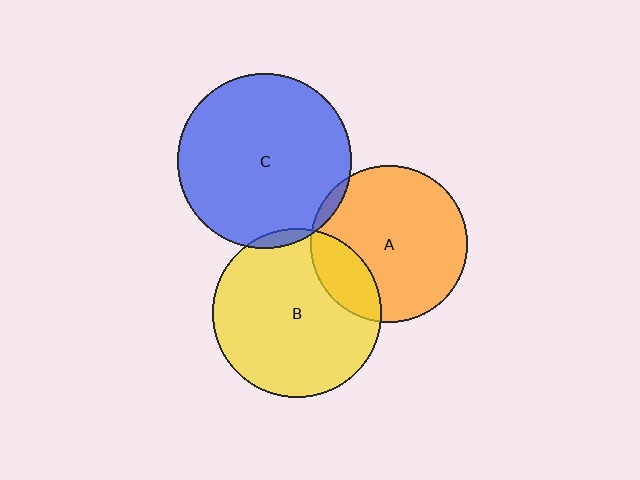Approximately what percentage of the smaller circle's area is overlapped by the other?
Approximately 20%.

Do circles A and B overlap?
Yes.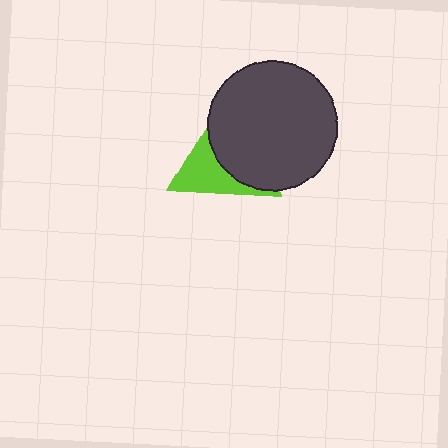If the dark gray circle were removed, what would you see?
You would see the complete lime triangle.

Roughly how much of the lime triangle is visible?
A small part of it is visible (roughly 43%).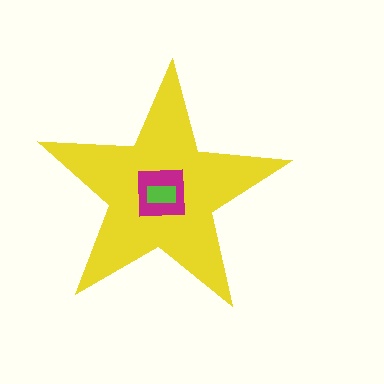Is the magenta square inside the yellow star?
Yes.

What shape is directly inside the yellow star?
The magenta square.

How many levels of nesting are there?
3.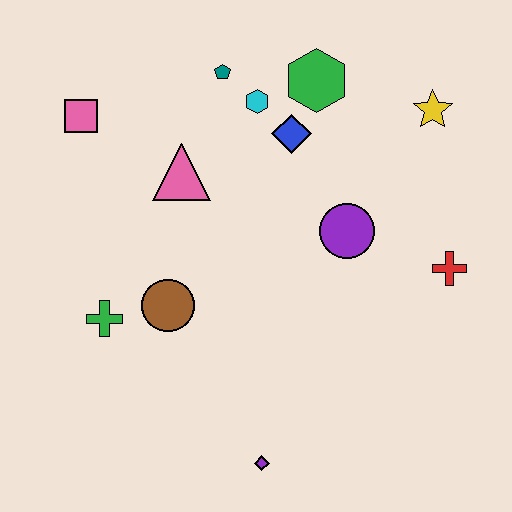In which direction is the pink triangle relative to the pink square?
The pink triangle is to the right of the pink square.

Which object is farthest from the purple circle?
The pink square is farthest from the purple circle.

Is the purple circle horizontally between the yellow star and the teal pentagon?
Yes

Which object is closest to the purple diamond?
The brown circle is closest to the purple diamond.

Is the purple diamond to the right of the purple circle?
No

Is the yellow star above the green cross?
Yes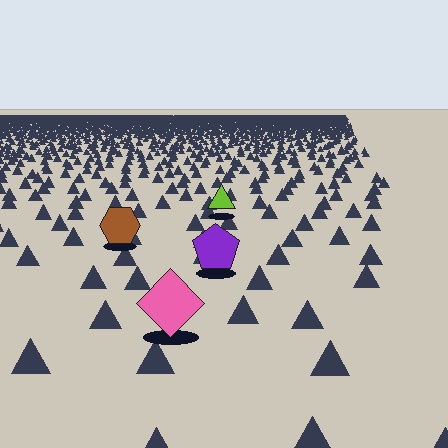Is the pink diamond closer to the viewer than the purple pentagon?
Yes. The pink diamond is closer — you can tell from the texture gradient: the ground texture is coarser near it.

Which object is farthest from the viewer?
The lime triangle is farthest from the viewer. It appears smaller and the ground texture around it is denser.